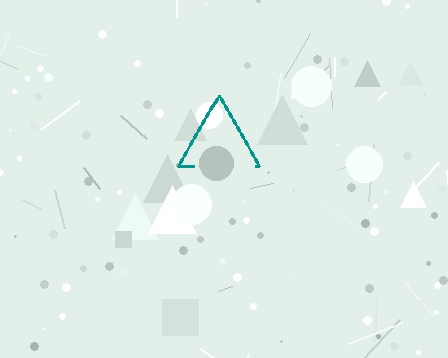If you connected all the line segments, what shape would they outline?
They would outline a triangle.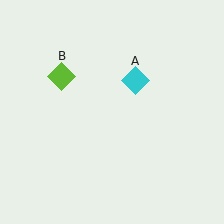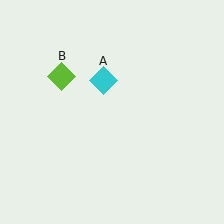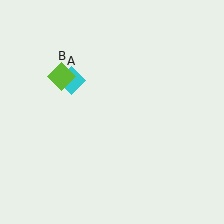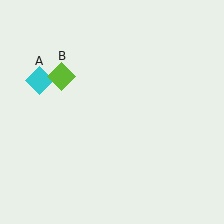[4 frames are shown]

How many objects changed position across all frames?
1 object changed position: cyan diamond (object A).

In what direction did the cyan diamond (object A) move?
The cyan diamond (object A) moved left.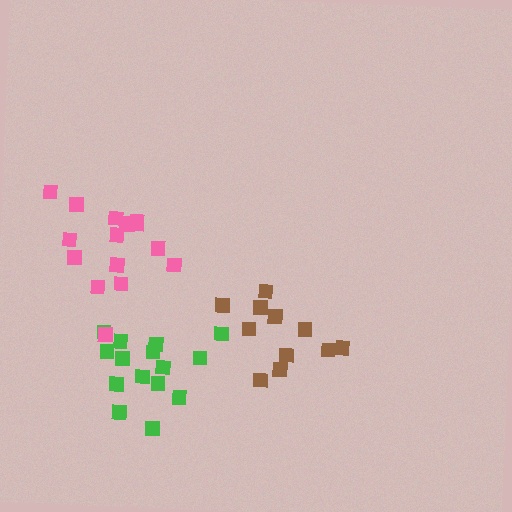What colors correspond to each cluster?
The clusters are colored: brown, green, pink.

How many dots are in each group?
Group 1: 11 dots, Group 2: 15 dots, Group 3: 16 dots (42 total).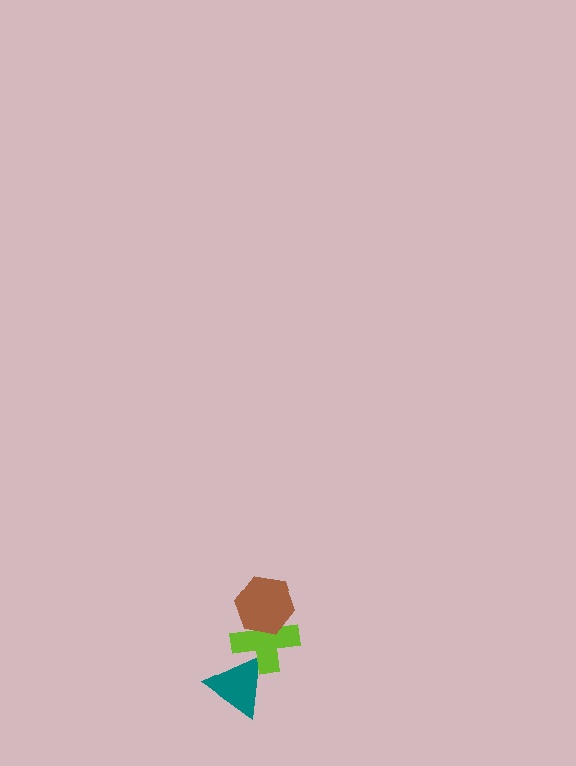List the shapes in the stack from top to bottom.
From top to bottom: the brown hexagon, the lime cross, the teal triangle.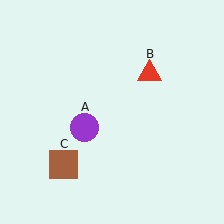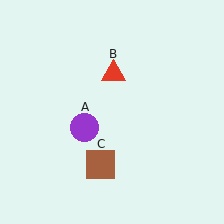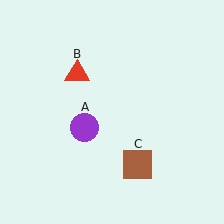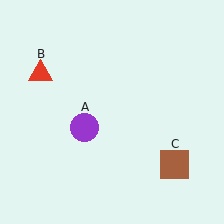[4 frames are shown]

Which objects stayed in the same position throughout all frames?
Purple circle (object A) remained stationary.